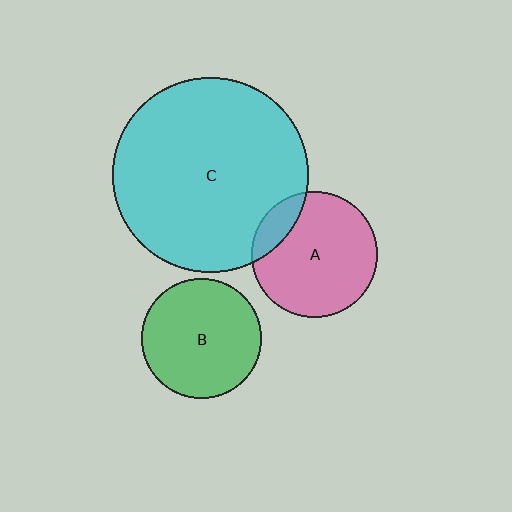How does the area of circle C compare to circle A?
Approximately 2.4 times.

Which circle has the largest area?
Circle C (cyan).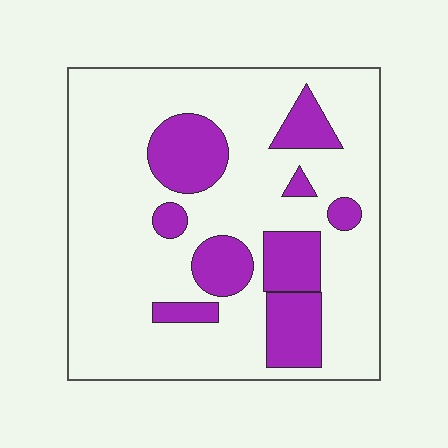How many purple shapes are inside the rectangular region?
9.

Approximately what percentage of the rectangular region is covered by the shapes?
Approximately 25%.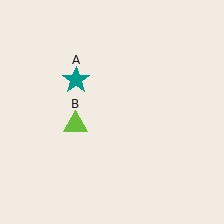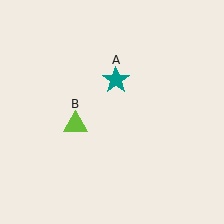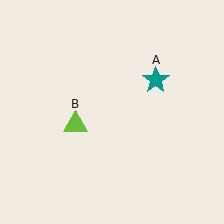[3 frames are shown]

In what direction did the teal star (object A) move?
The teal star (object A) moved right.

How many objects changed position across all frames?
1 object changed position: teal star (object A).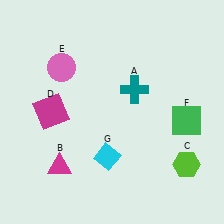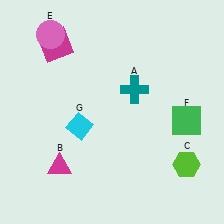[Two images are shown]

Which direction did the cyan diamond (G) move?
The cyan diamond (G) moved up.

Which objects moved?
The objects that moved are: the magenta square (D), the pink circle (E), the cyan diamond (G).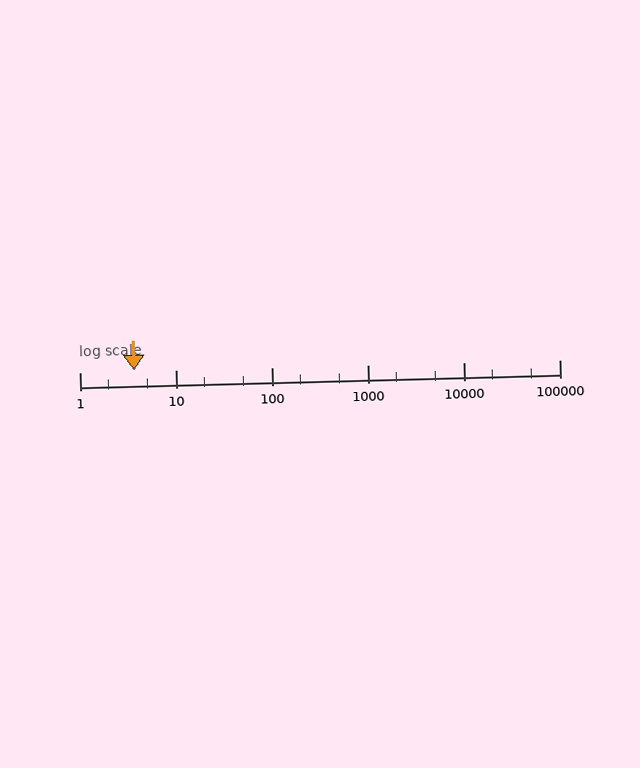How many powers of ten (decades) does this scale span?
The scale spans 5 decades, from 1 to 100000.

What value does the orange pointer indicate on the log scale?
The pointer indicates approximately 3.7.